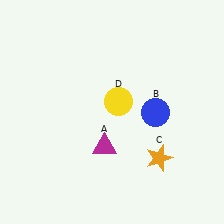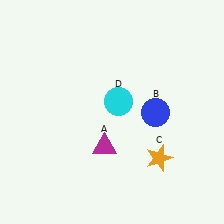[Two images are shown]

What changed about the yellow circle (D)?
In Image 1, D is yellow. In Image 2, it changed to cyan.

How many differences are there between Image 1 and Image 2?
There is 1 difference between the two images.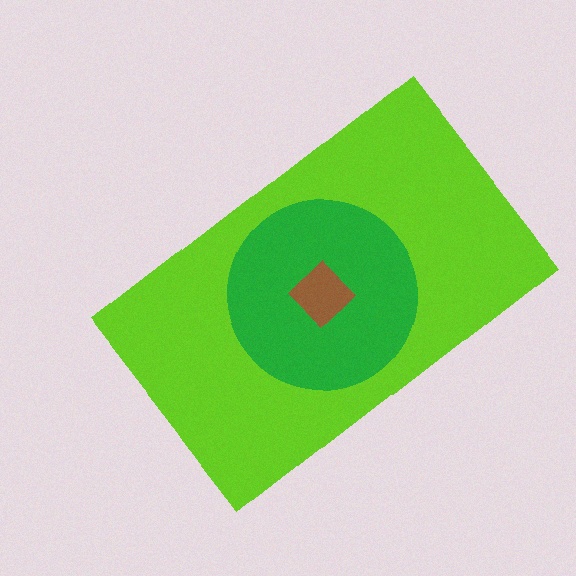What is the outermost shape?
The lime rectangle.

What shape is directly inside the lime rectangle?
The green circle.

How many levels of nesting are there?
3.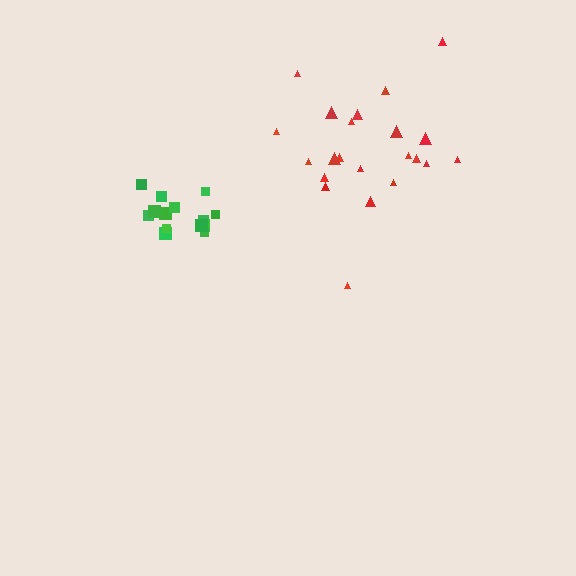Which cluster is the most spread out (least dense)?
Red.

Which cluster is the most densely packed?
Green.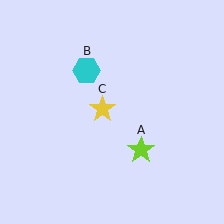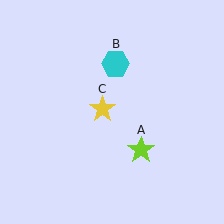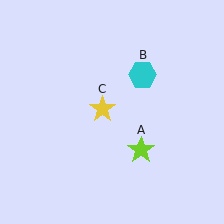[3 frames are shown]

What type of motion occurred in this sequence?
The cyan hexagon (object B) rotated clockwise around the center of the scene.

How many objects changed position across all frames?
1 object changed position: cyan hexagon (object B).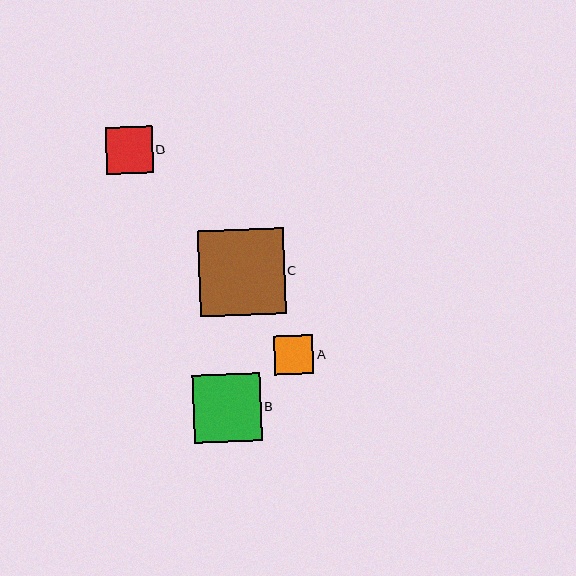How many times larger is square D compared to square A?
Square D is approximately 1.2 times the size of square A.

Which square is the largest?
Square C is the largest with a size of approximately 86 pixels.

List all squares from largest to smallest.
From largest to smallest: C, B, D, A.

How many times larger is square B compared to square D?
Square B is approximately 1.4 times the size of square D.